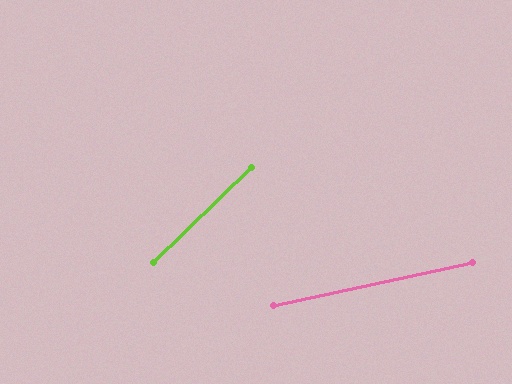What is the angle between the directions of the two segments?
Approximately 32 degrees.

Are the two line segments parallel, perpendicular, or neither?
Neither parallel nor perpendicular — they differ by about 32°.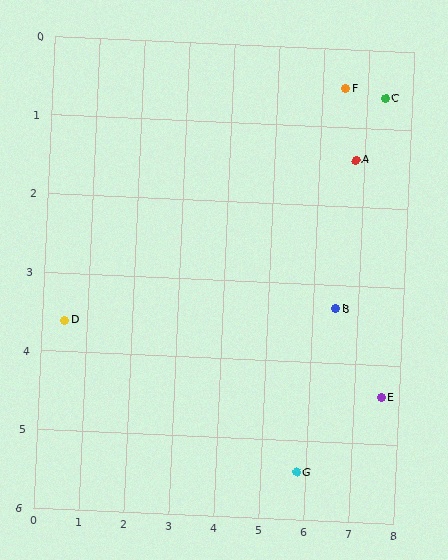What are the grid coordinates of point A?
Point A is at approximately (6.8, 1.4).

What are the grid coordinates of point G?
Point G is at approximately (5.8, 5.4).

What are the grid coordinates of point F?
Point F is at approximately (6.5, 0.5).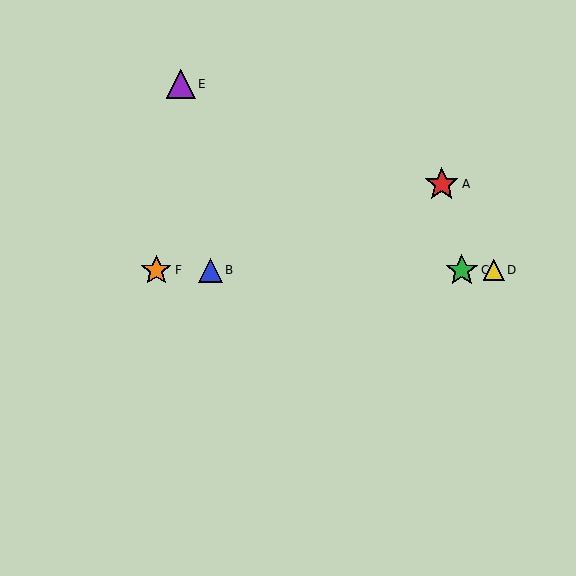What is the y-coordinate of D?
Object D is at y≈270.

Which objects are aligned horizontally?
Objects B, C, D, F are aligned horizontally.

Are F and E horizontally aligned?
No, F is at y≈270 and E is at y≈84.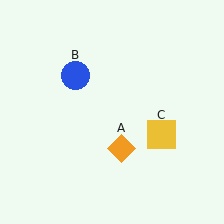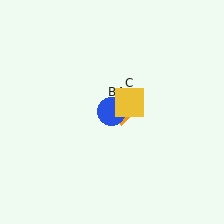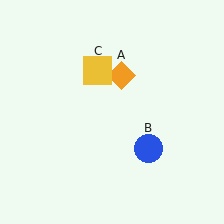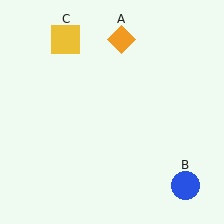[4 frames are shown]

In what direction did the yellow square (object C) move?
The yellow square (object C) moved up and to the left.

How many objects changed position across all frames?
3 objects changed position: orange diamond (object A), blue circle (object B), yellow square (object C).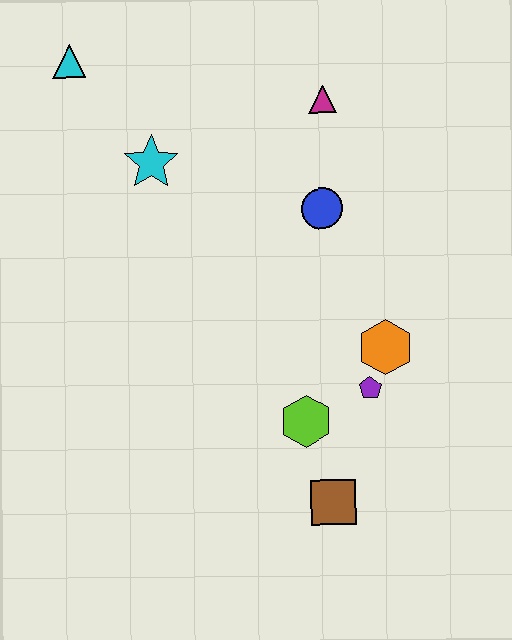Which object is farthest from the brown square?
The cyan triangle is farthest from the brown square.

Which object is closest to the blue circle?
The magenta triangle is closest to the blue circle.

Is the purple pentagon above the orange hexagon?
No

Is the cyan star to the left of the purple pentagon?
Yes